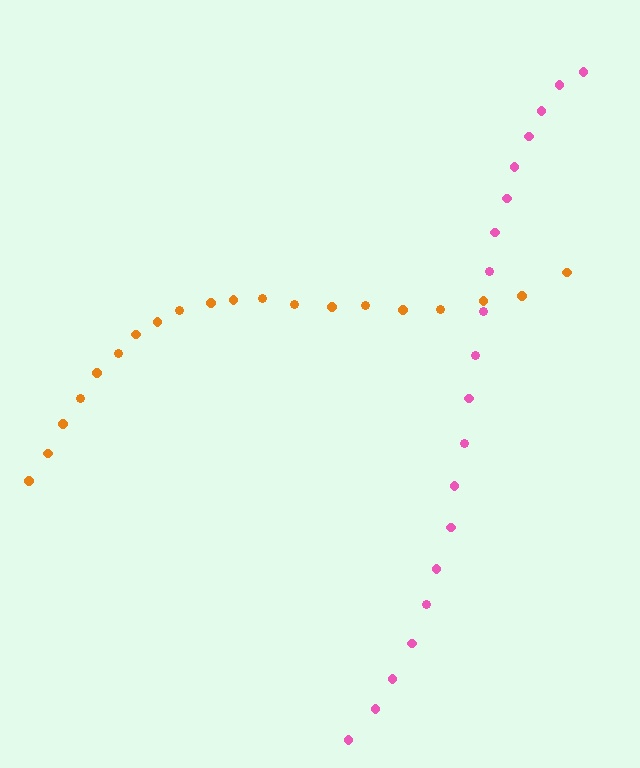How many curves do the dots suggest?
There are 2 distinct paths.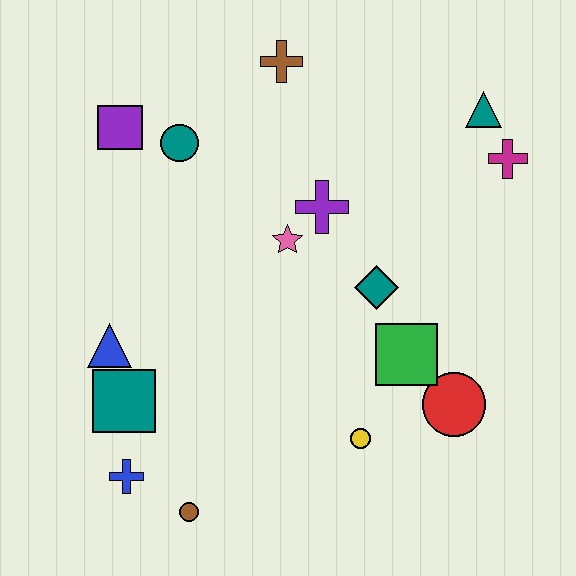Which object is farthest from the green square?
The purple square is farthest from the green square.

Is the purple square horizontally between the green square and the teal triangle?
No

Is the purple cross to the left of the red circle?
Yes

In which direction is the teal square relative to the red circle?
The teal square is to the left of the red circle.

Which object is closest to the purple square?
The teal circle is closest to the purple square.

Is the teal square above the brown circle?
Yes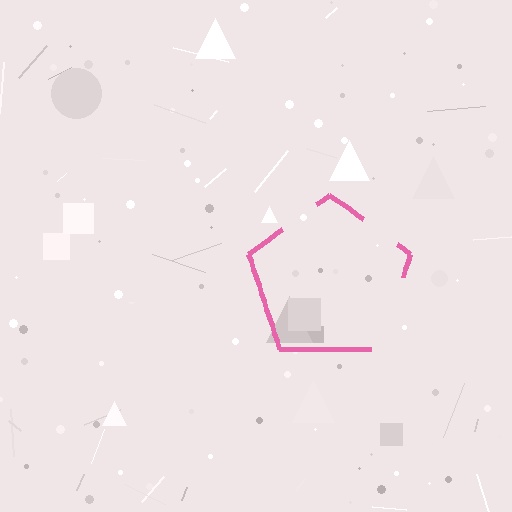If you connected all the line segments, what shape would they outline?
They would outline a pentagon.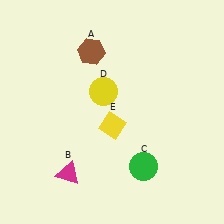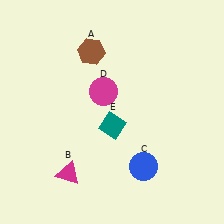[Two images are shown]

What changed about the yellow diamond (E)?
In Image 1, E is yellow. In Image 2, it changed to teal.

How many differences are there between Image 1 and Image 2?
There are 3 differences between the two images.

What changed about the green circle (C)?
In Image 1, C is green. In Image 2, it changed to blue.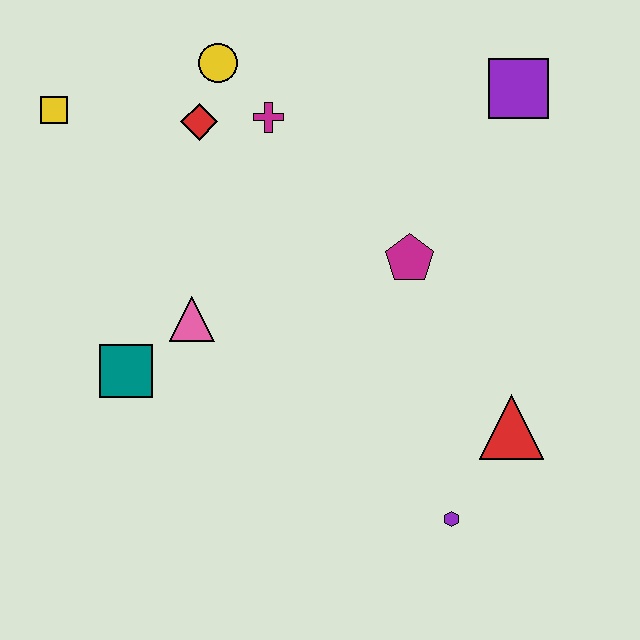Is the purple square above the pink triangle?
Yes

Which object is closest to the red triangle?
The purple hexagon is closest to the red triangle.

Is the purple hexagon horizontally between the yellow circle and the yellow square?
No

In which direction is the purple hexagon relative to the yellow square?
The purple hexagon is below the yellow square.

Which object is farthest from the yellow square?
The purple hexagon is farthest from the yellow square.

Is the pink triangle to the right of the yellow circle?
No